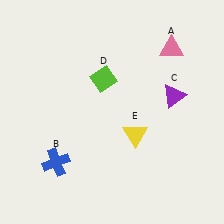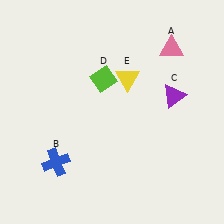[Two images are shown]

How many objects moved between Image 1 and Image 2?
1 object moved between the two images.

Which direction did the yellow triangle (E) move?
The yellow triangle (E) moved up.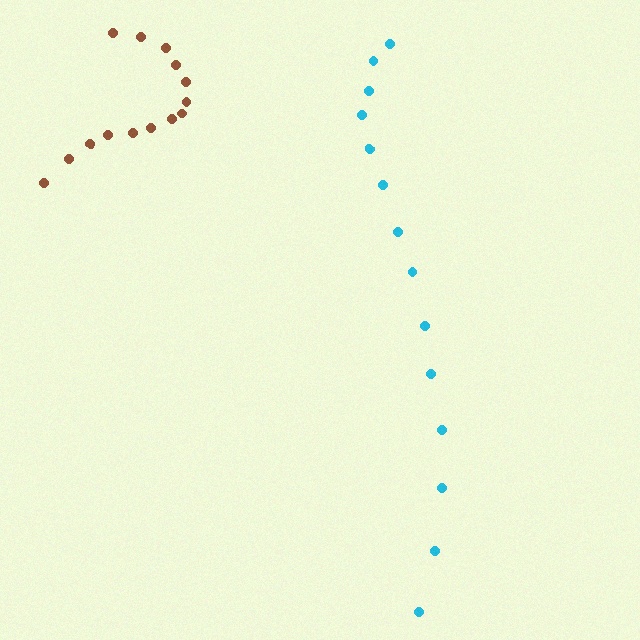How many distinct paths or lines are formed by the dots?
There are 2 distinct paths.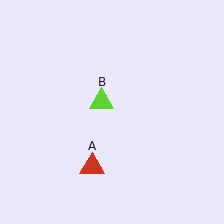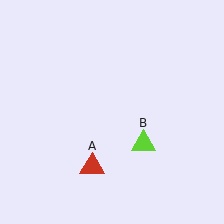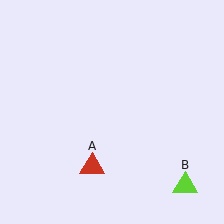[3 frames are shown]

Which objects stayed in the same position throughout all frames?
Red triangle (object A) remained stationary.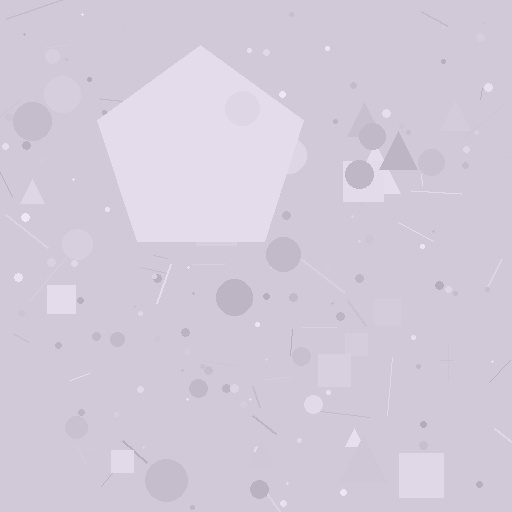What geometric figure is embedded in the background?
A pentagon is embedded in the background.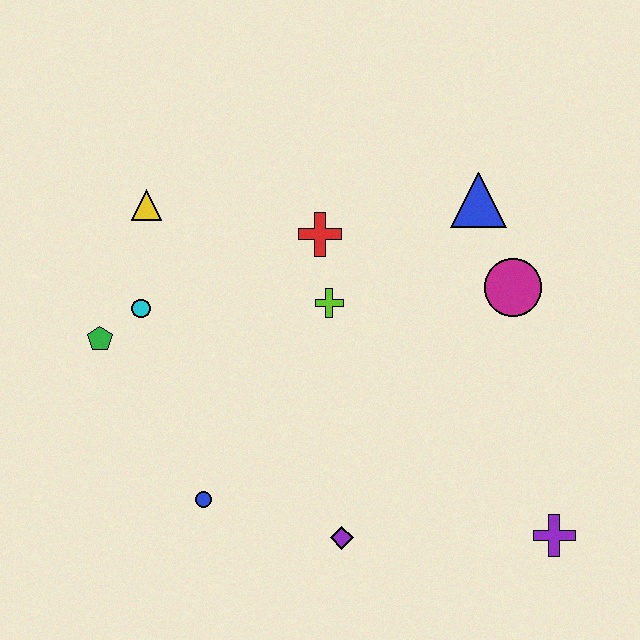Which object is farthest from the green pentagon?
The purple cross is farthest from the green pentagon.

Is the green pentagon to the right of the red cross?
No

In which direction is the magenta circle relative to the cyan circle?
The magenta circle is to the right of the cyan circle.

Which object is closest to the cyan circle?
The green pentagon is closest to the cyan circle.